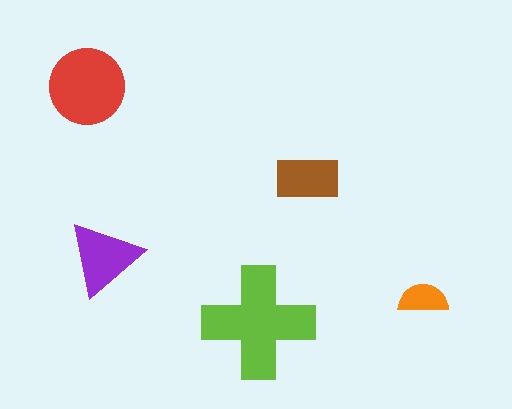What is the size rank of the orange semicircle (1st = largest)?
5th.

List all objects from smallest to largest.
The orange semicircle, the brown rectangle, the purple triangle, the red circle, the lime cross.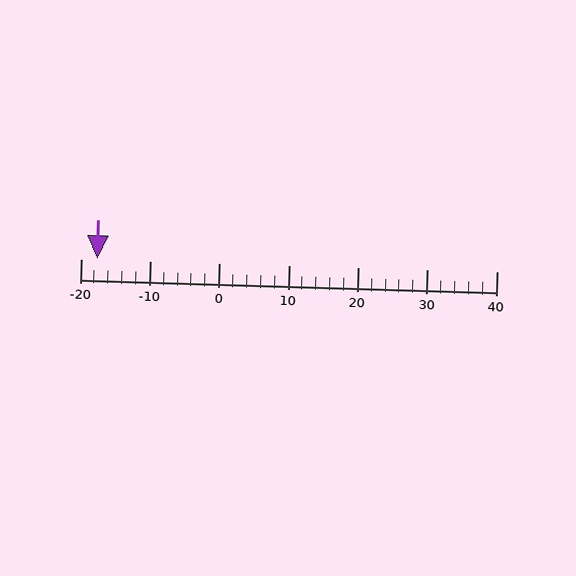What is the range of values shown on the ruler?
The ruler shows values from -20 to 40.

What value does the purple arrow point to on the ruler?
The purple arrow points to approximately -18.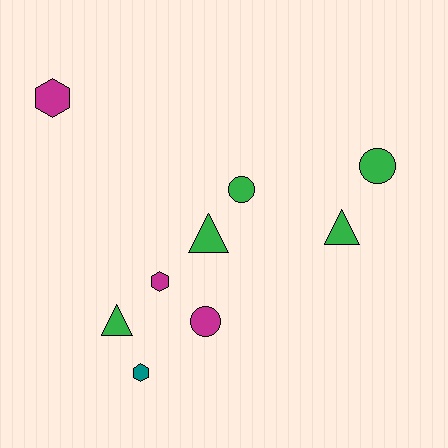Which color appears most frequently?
Green, with 5 objects.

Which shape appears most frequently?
Triangle, with 3 objects.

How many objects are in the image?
There are 9 objects.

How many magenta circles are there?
There is 1 magenta circle.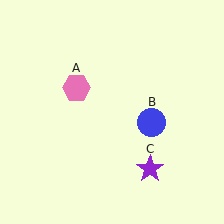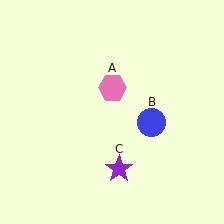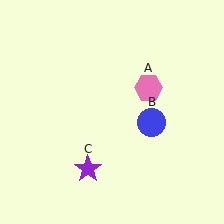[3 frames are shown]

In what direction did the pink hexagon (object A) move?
The pink hexagon (object A) moved right.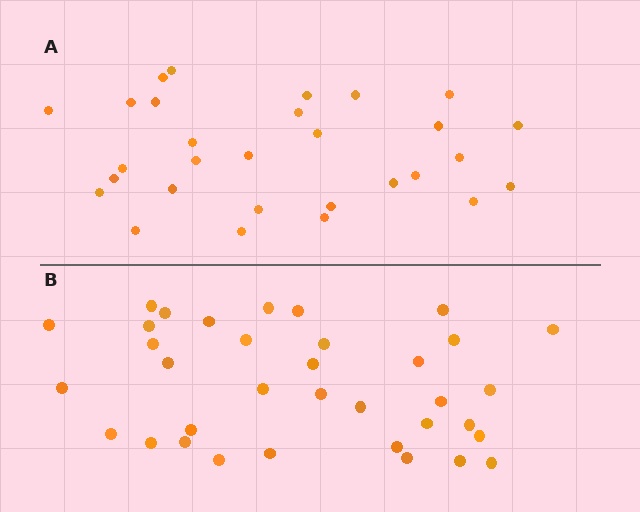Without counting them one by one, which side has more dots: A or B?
Region B (the bottom region) has more dots.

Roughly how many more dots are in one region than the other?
Region B has about 6 more dots than region A.